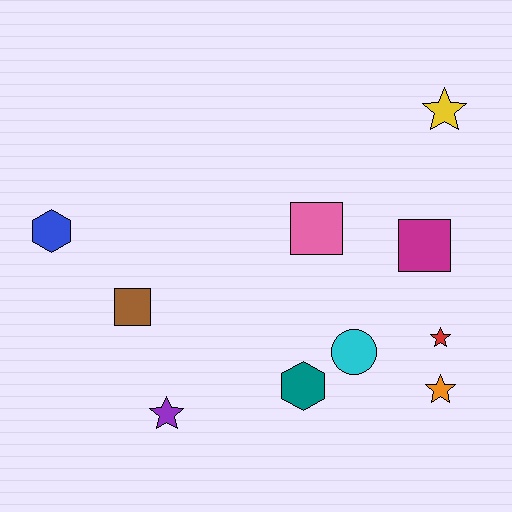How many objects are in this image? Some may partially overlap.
There are 10 objects.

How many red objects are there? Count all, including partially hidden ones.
There is 1 red object.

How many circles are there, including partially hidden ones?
There is 1 circle.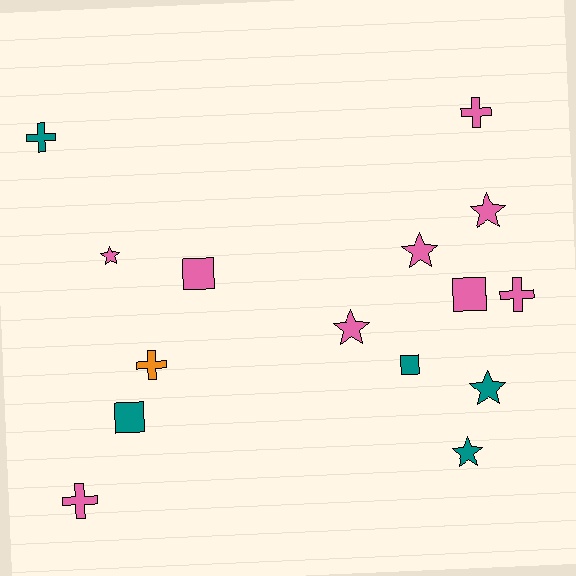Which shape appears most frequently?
Star, with 6 objects.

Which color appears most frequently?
Pink, with 9 objects.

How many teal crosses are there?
There is 1 teal cross.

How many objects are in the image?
There are 15 objects.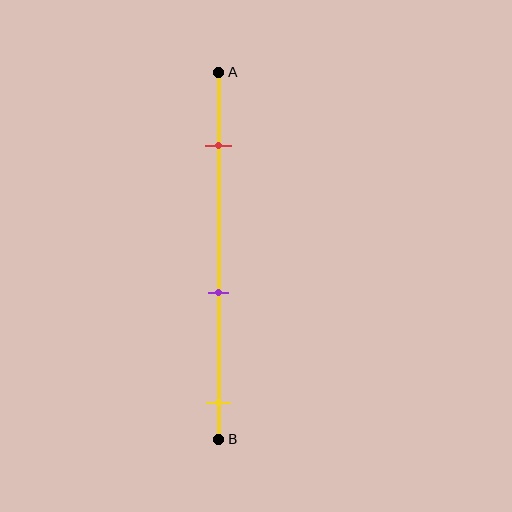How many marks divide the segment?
There are 3 marks dividing the segment.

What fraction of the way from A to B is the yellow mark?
The yellow mark is approximately 90% (0.9) of the way from A to B.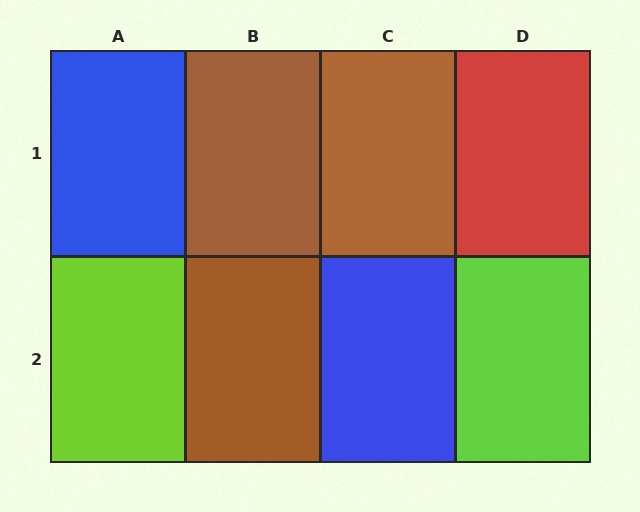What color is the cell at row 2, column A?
Lime.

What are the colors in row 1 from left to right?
Blue, brown, brown, red.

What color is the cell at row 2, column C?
Blue.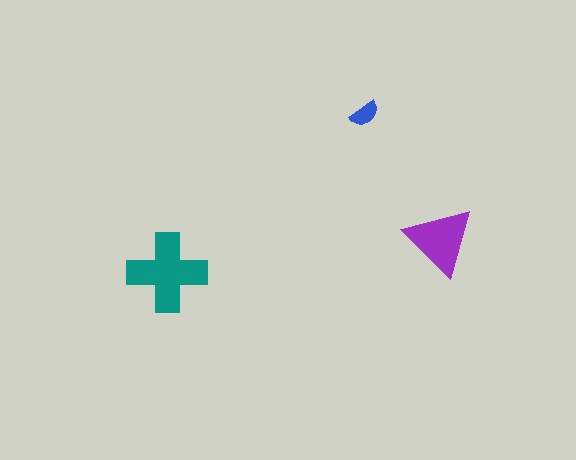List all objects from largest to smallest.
The teal cross, the purple triangle, the blue semicircle.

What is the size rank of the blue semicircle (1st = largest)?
3rd.